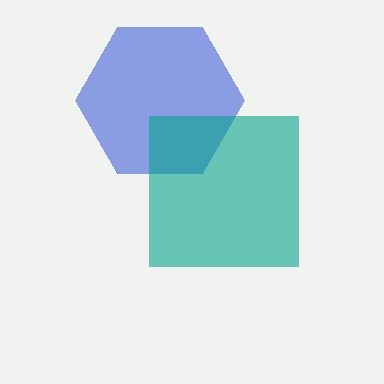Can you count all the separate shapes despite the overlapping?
Yes, there are 2 separate shapes.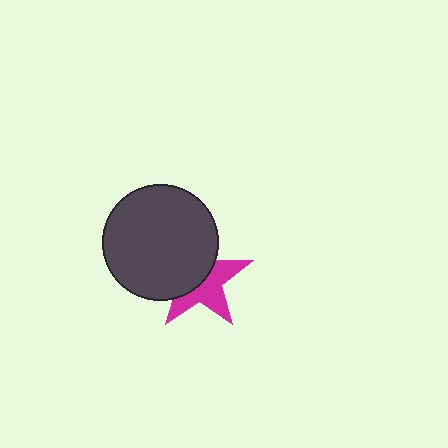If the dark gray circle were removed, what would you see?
You would see the complete magenta star.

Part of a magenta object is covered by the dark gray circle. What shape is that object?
It is a star.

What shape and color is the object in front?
The object in front is a dark gray circle.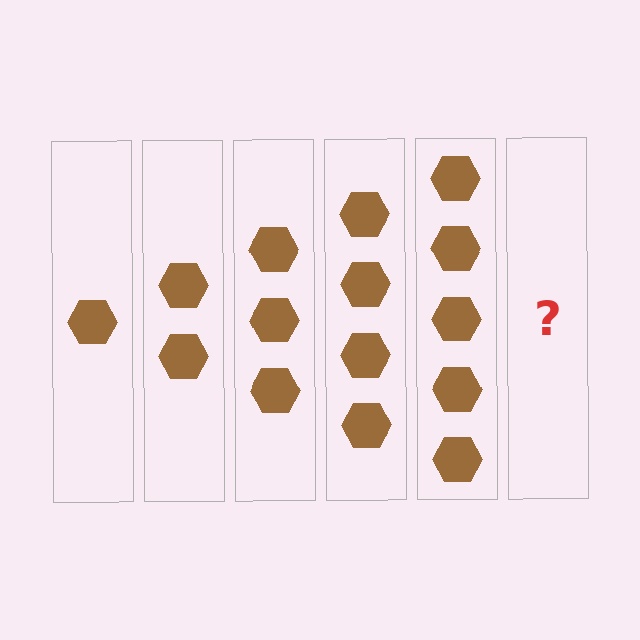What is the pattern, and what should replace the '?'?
The pattern is that each step adds one more hexagon. The '?' should be 6 hexagons.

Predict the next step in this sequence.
The next step is 6 hexagons.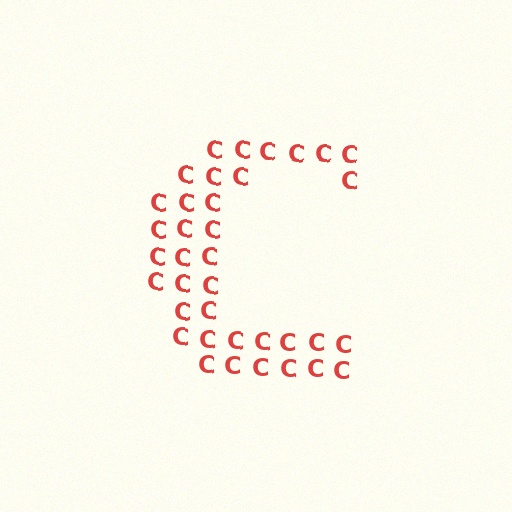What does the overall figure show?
The overall figure shows the letter C.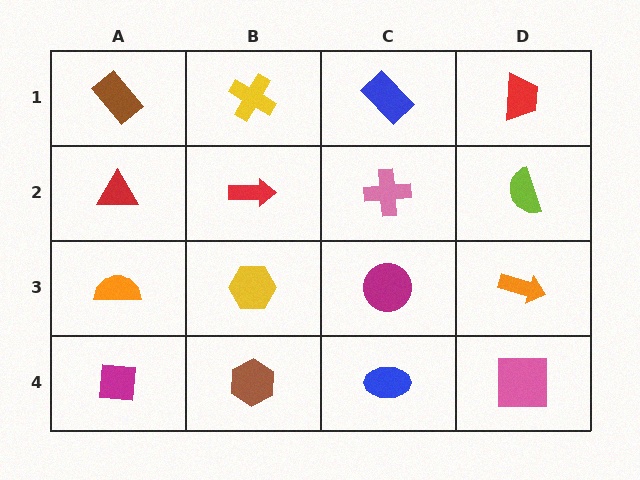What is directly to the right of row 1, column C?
A red trapezoid.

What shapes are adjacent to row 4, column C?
A magenta circle (row 3, column C), a brown hexagon (row 4, column B), a pink square (row 4, column D).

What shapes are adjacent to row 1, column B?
A red arrow (row 2, column B), a brown rectangle (row 1, column A), a blue rectangle (row 1, column C).